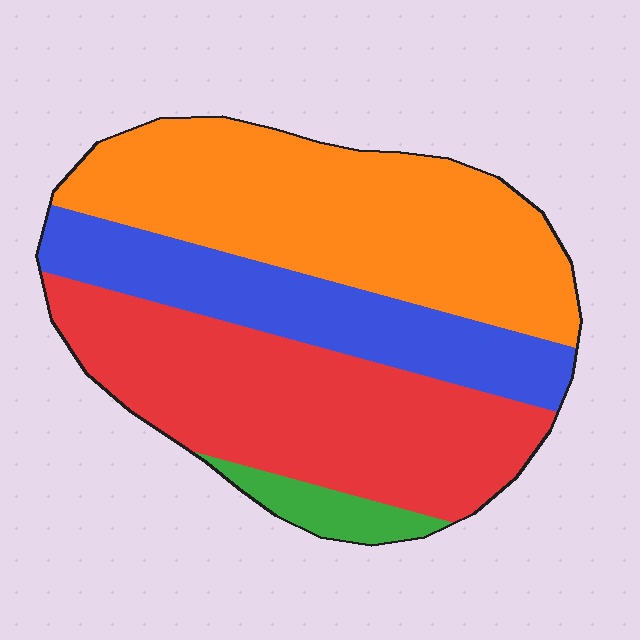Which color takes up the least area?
Green, at roughly 5%.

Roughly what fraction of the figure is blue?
Blue covers around 20% of the figure.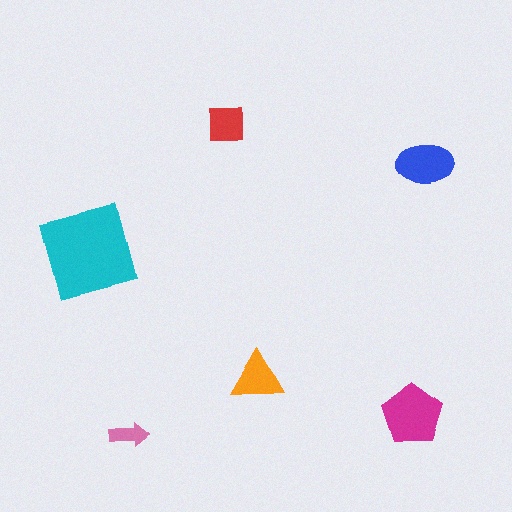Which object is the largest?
The cyan square.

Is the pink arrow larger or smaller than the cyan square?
Smaller.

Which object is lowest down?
The pink arrow is bottommost.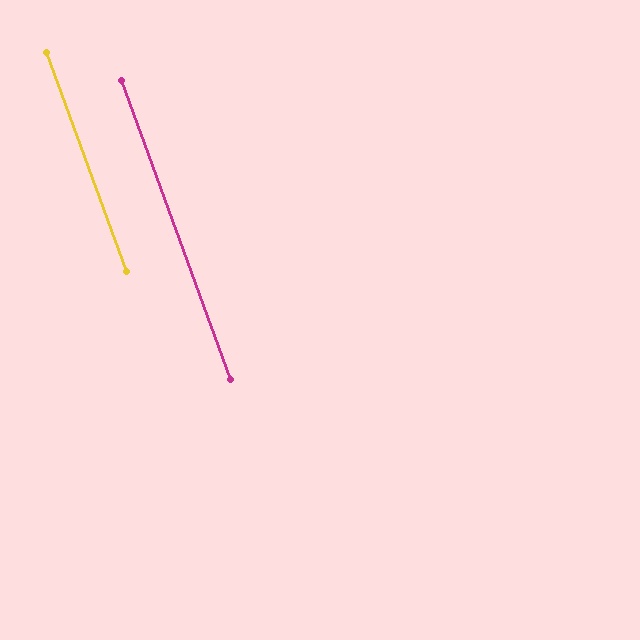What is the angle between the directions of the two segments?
Approximately 0 degrees.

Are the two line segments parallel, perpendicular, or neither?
Parallel — their directions differ by only 0.1°.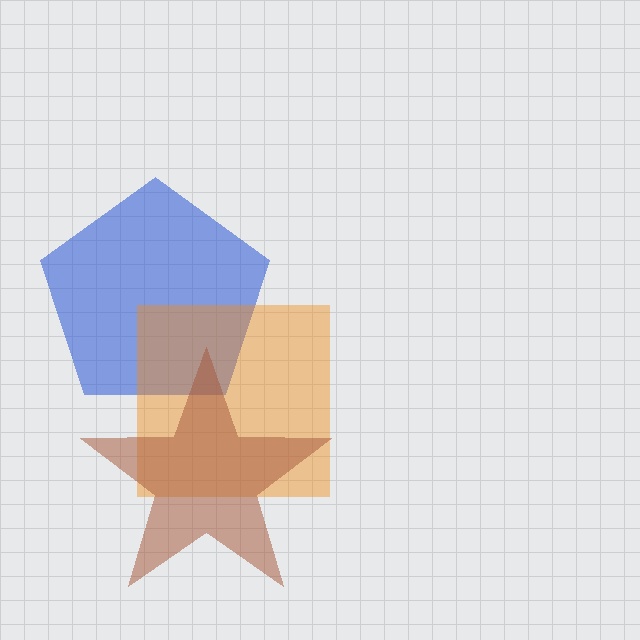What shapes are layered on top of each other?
The layered shapes are: a blue pentagon, an orange square, a brown star.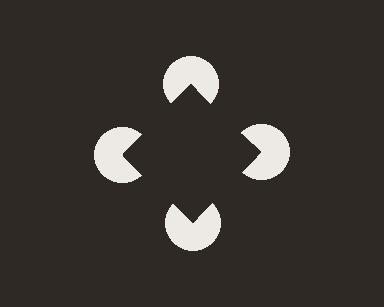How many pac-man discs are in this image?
There are 4 — one at each vertex of the illusory square.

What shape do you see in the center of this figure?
An illusory square — its edges are inferred from the aligned wedge cuts in the pac-man discs, not physically drawn.